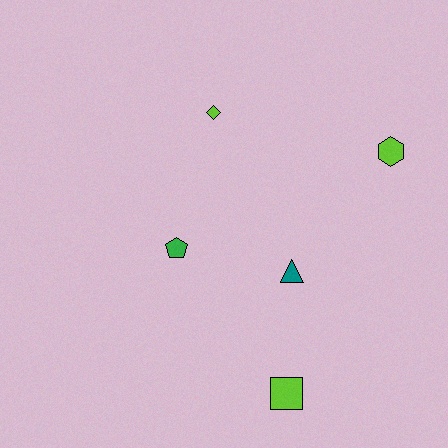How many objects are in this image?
There are 5 objects.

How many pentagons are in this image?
There is 1 pentagon.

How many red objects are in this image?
There are no red objects.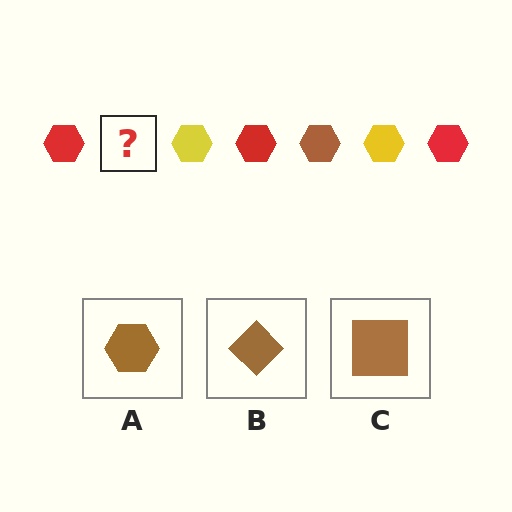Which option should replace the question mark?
Option A.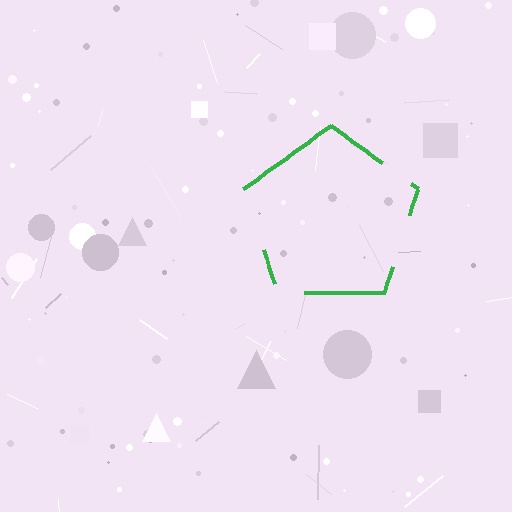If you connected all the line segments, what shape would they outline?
They would outline a pentagon.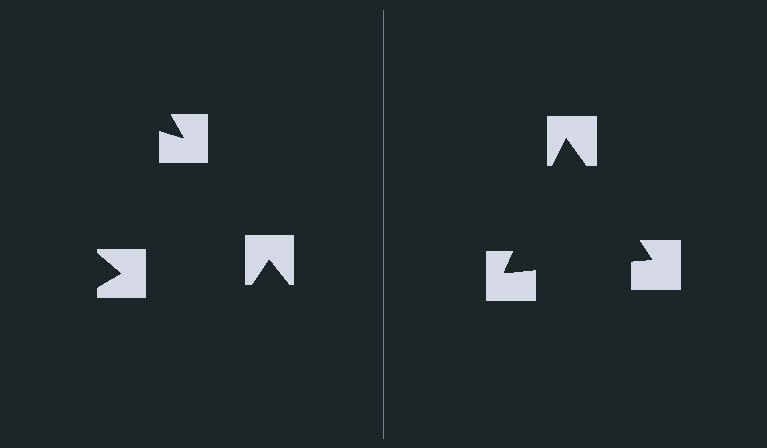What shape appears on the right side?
An illusory triangle.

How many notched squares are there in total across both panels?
6 — 3 on each side.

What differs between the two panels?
The notched squares are positioned identically on both sides; only the wedge orientations differ. On the right they align to a triangle; on the left they are misaligned.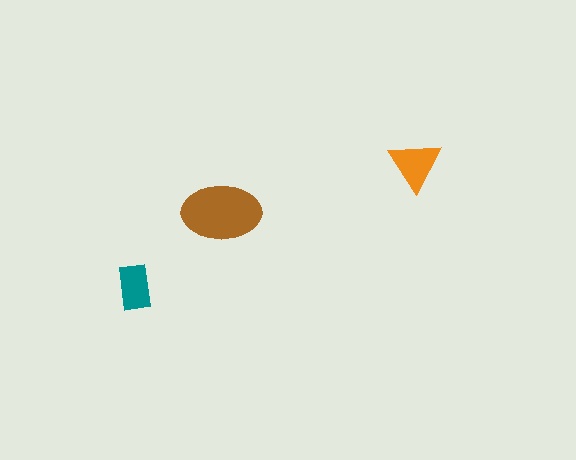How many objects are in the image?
There are 3 objects in the image.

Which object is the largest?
The brown ellipse.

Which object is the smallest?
The teal rectangle.